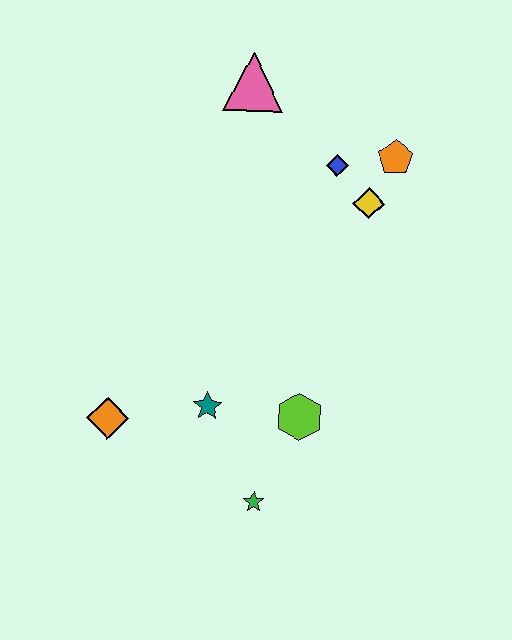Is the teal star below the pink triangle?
Yes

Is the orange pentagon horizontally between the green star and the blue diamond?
No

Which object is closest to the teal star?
The lime hexagon is closest to the teal star.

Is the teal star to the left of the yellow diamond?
Yes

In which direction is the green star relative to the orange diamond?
The green star is to the right of the orange diamond.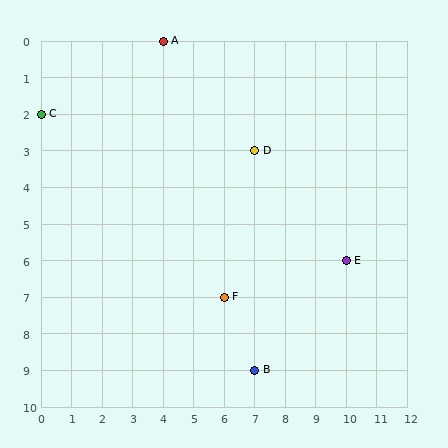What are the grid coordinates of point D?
Point D is at grid coordinates (7, 3).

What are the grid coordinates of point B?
Point B is at grid coordinates (7, 9).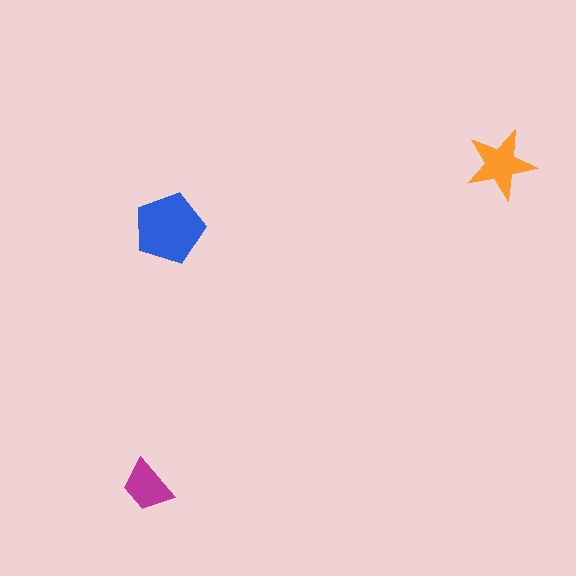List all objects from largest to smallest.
The blue pentagon, the orange star, the magenta trapezoid.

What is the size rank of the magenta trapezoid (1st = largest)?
3rd.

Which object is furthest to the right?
The orange star is rightmost.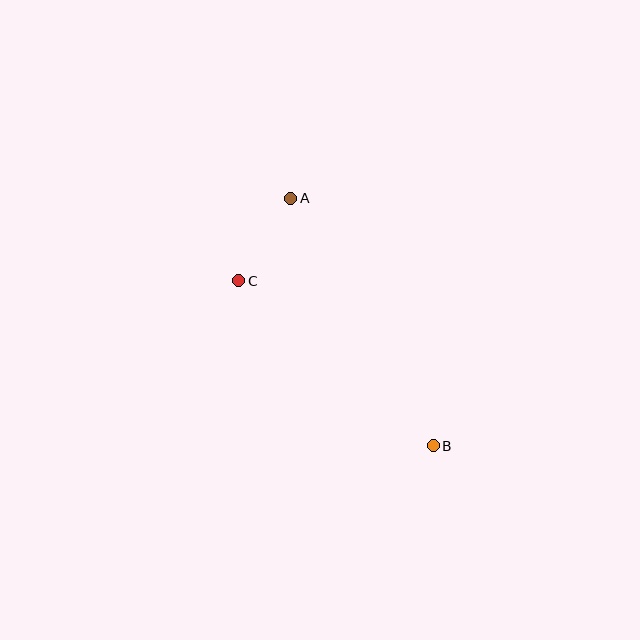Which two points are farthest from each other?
Points A and B are farthest from each other.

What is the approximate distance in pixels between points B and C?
The distance between B and C is approximately 255 pixels.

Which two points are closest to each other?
Points A and C are closest to each other.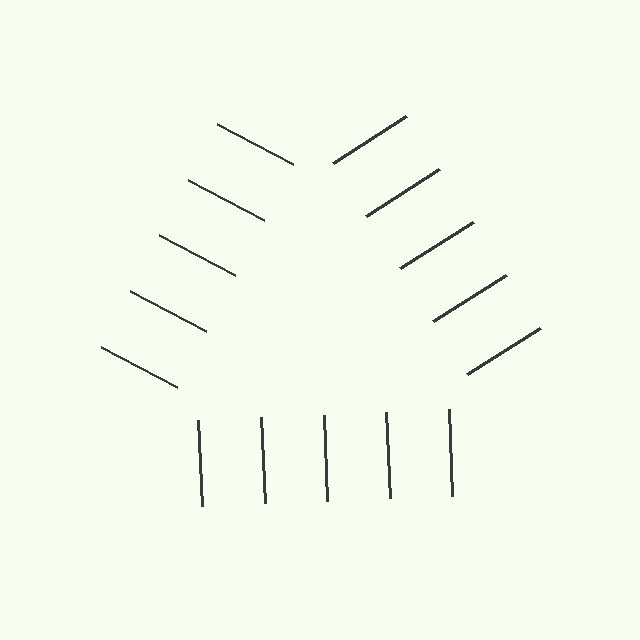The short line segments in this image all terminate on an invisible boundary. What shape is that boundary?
An illusory triangle — the line segments terminate on its edges but no continuous stroke is drawn.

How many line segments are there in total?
15 — 5 along each of the 3 edges.